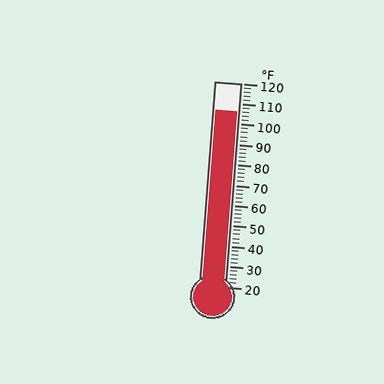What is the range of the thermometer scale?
The thermometer scale ranges from 20°F to 120°F.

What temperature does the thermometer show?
The thermometer shows approximately 106°F.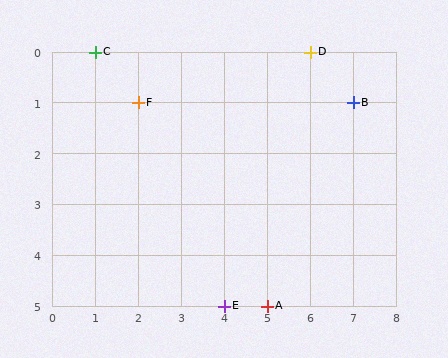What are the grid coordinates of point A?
Point A is at grid coordinates (5, 5).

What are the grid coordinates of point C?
Point C is at grid coordinates (1, 0).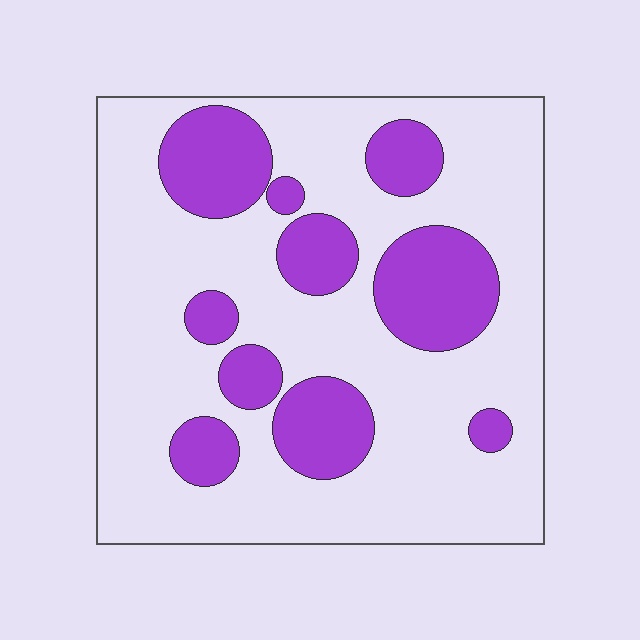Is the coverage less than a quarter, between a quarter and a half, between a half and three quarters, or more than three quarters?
Between a quarter and a half.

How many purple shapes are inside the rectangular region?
10.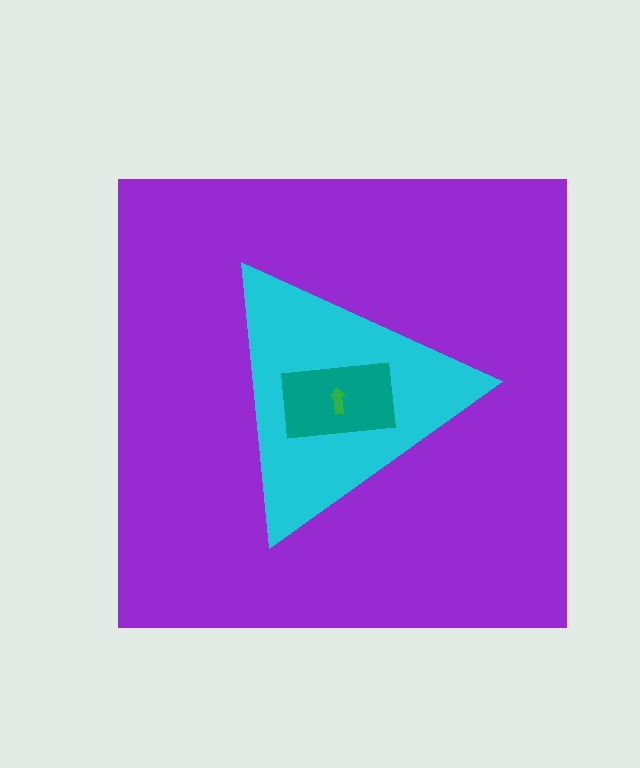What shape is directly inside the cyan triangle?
The teal rectangle.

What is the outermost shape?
The purple square.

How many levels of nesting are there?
4.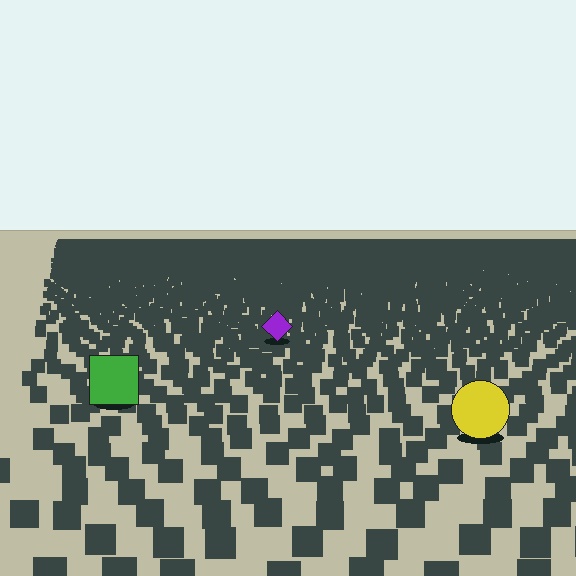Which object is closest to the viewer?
The yellow circle is closest. The texture marks near it are larger and more spread out.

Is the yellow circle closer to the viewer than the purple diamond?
Yes. The yellow circle is closer — you can tell from the texture gradient: the ground texture is coarser near it.